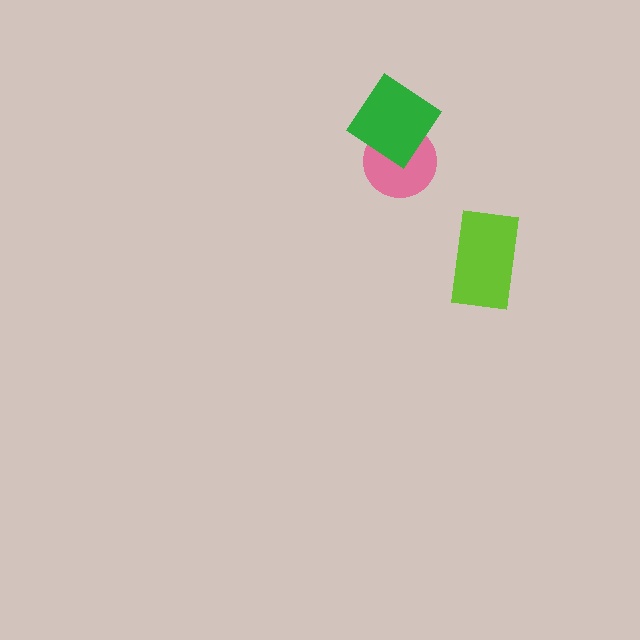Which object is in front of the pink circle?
The green diamond is in front of the pink circle.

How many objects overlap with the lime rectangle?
0 objects overlap with the lime rectangle.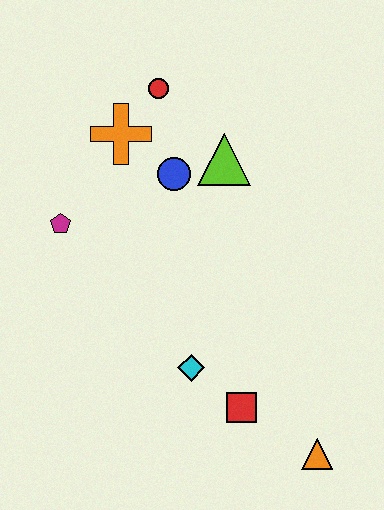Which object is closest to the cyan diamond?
The red square is closest to the cyan diamond.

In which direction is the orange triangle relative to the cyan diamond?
The orange triangle is to the right of the cyan diamond.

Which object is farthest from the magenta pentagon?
The orange triangle is farthest from the magenta pentagon.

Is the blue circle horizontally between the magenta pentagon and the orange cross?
No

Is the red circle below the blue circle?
No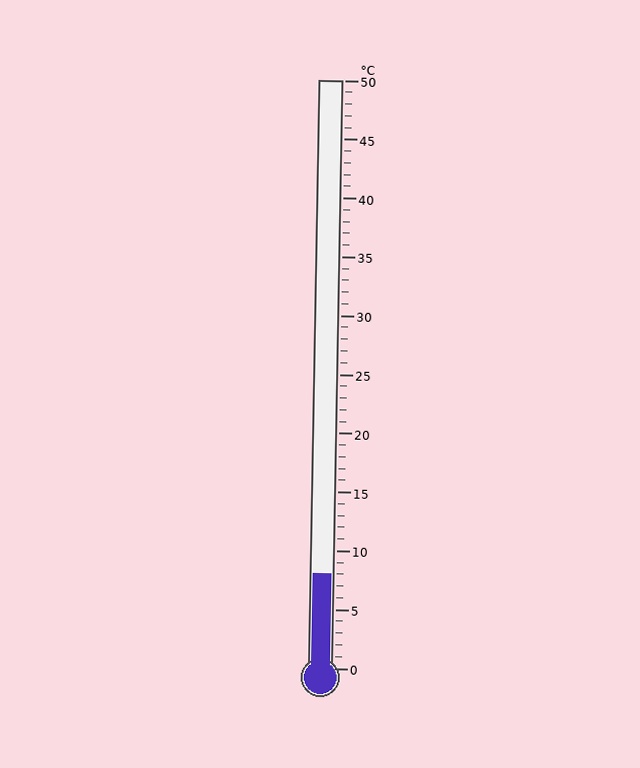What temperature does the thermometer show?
The thermometer shows approximately 8°C.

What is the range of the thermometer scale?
The thermometer scale ranges from 0°C to 50°C.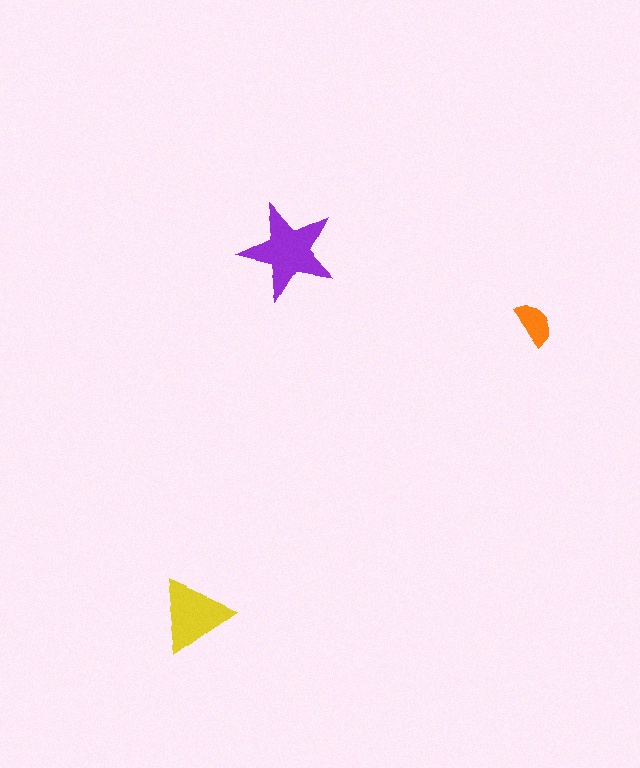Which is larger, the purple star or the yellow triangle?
The purple star.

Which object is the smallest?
The orange semicircle.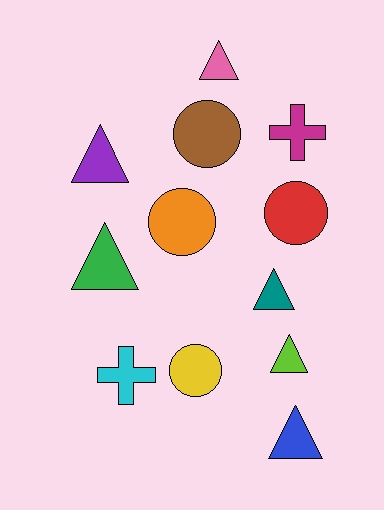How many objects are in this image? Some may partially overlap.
There are 12 objects.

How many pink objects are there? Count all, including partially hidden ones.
There is 1 pink object.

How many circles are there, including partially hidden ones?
There are 4 circles.